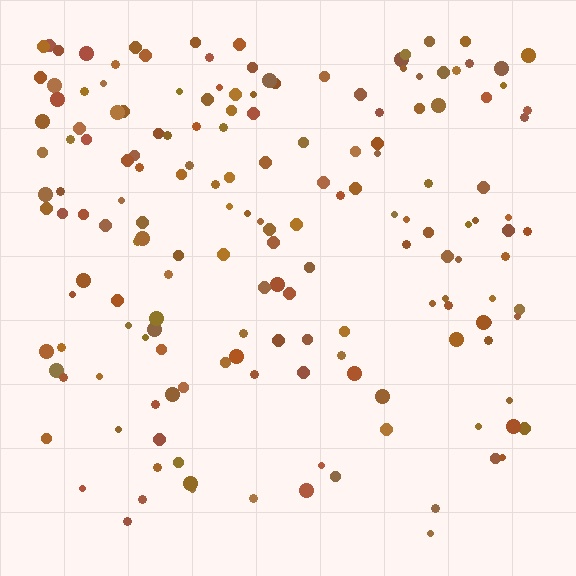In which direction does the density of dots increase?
From bottom to top, with the top side densest.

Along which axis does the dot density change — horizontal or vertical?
Vertical.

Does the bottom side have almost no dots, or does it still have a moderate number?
Still a moderate number, just noticeably fewer than the top.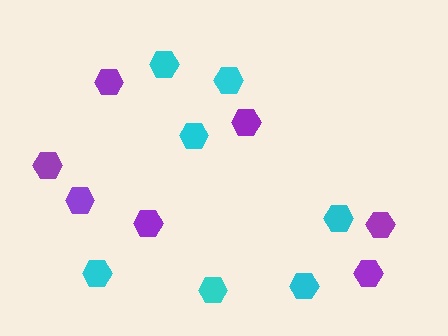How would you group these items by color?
There are 2 groups: one group of purple hexagons (7) and one group of cyan hexagons (7).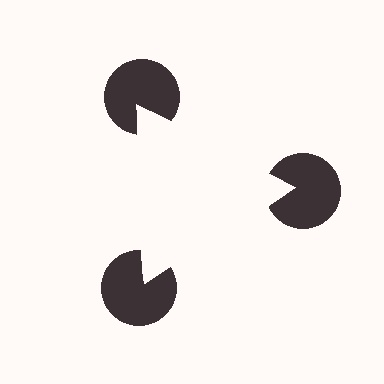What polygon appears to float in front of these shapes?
An illusory triangle — its edges are inferred from the aligned wedge cuts in the pac-man discs, not physically drawn.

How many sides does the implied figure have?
3 sides.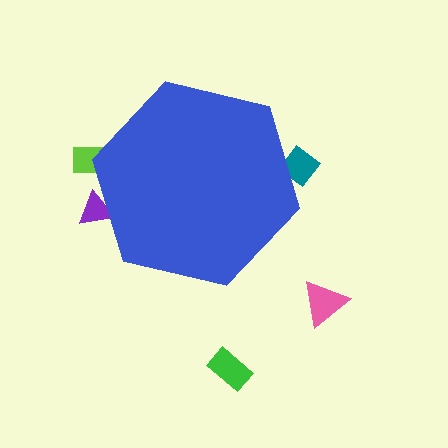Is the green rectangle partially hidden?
No, the green rectangle is fully visible.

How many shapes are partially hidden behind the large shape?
3 shapes are partially hidden.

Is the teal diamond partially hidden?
Yes, the teal diamond is partially hidden behind the blue hexagon.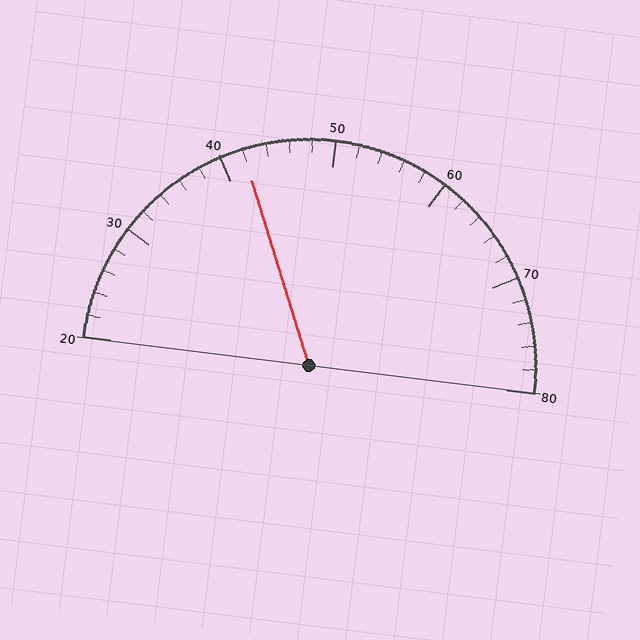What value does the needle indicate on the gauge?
The needle indicates approximately 42.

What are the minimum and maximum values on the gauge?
The gauge ranges from 20 to 80.